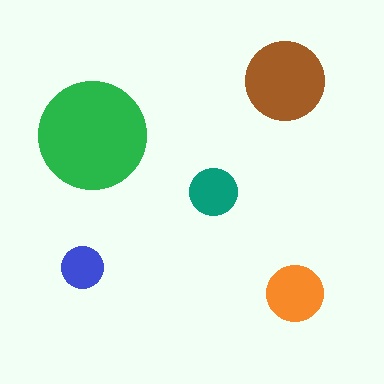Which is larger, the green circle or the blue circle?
The green one.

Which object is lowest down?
The orange circle is bottommost.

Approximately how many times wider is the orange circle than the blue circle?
About 1.5 times wider.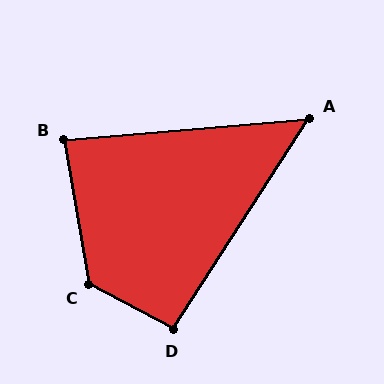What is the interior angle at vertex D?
Approximately 95 degrees (approximately right).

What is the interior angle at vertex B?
Approximately 85 degrees (approximately right).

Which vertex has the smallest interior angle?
A, at approximately 52 degrees.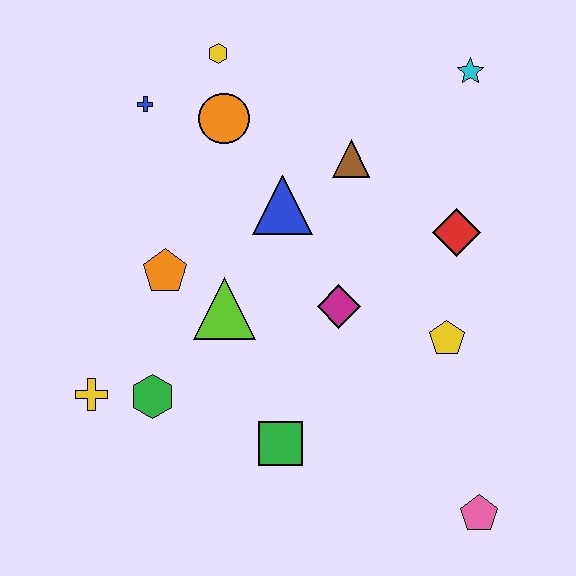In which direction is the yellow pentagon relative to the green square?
The yellow pentagon is to the right of the green square.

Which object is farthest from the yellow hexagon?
The pink pentagon is farthest from the yellow hexagon.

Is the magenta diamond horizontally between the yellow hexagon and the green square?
No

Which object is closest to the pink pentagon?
The yellow pentagon is closest to the pink pentagon.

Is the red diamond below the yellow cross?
No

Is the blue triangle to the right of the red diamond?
No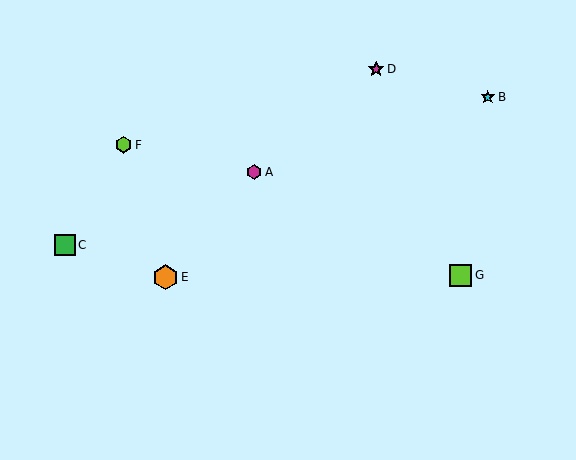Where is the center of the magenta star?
The center of the magenta star is at (376, 69).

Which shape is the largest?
The orange hexagon (labeled E) is the largest.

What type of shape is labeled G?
Shape G is a lime square.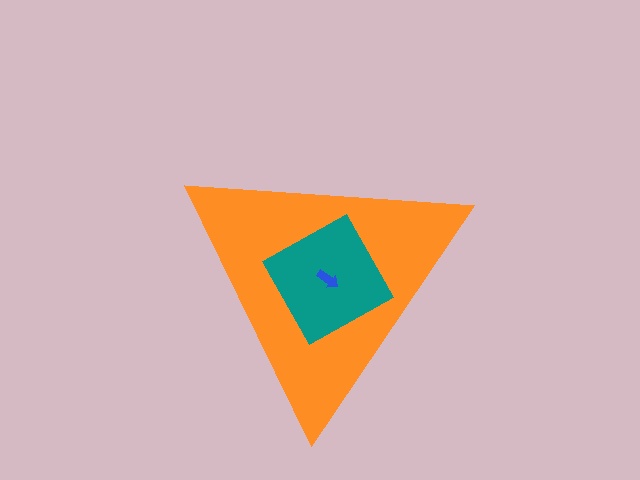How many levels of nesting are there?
3.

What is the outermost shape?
The orange triangle.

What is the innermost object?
The blue arrow.